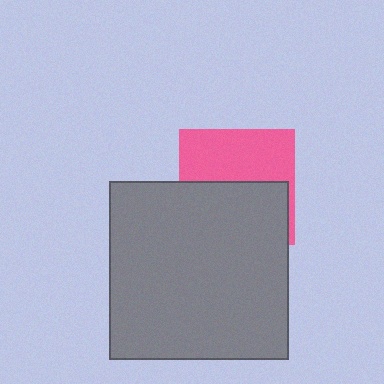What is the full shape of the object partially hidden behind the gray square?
The partially hidden object is a pink square.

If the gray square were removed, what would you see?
You would see the complete pink square.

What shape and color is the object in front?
The object in front is a gray square.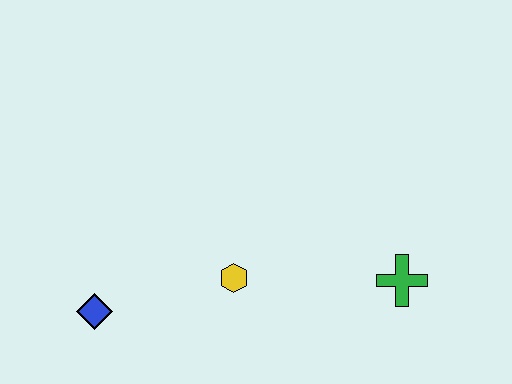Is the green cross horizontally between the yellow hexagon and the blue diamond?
No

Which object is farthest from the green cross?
The blue diamond is farthest from the green cross.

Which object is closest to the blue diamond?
The yellow hexagon is closest to the blue diamond.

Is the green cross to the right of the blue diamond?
Yes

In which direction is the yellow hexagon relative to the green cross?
The yellow hexagon is to the left of the green cross.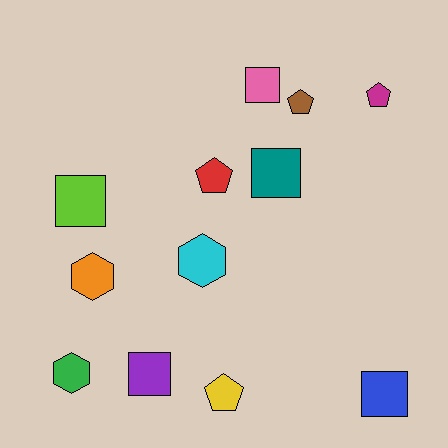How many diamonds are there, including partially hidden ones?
There are no diamonds.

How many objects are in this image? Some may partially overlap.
There are 12 objects.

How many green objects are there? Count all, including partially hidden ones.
There is 1 green object.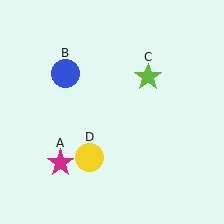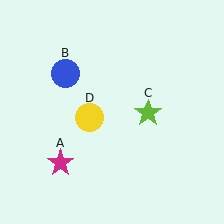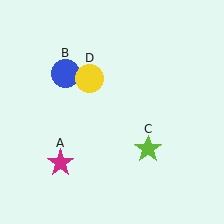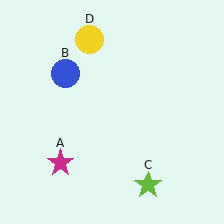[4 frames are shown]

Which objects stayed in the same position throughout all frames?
Magenta star (object A) and blue circle (object B) remained stationary.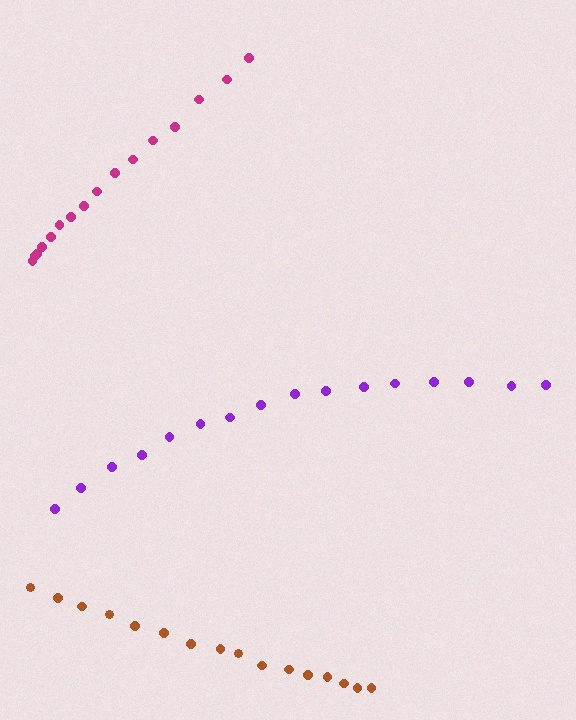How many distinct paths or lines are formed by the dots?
There are 3 distinct paths.